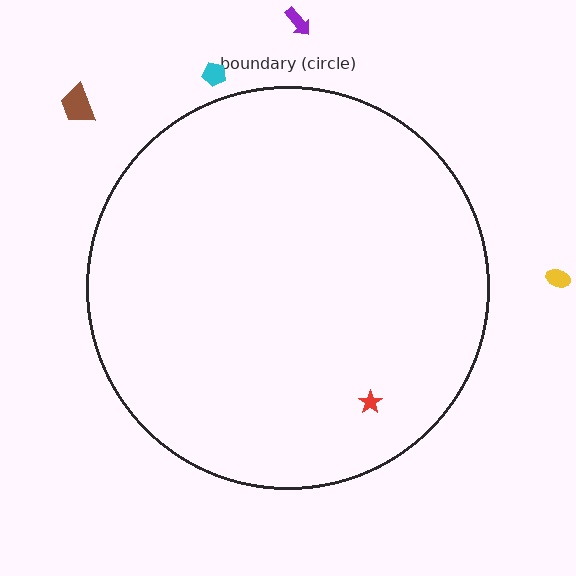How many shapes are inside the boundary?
1 inside, 4 outside.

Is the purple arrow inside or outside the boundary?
Outside.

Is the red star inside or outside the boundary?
Inside.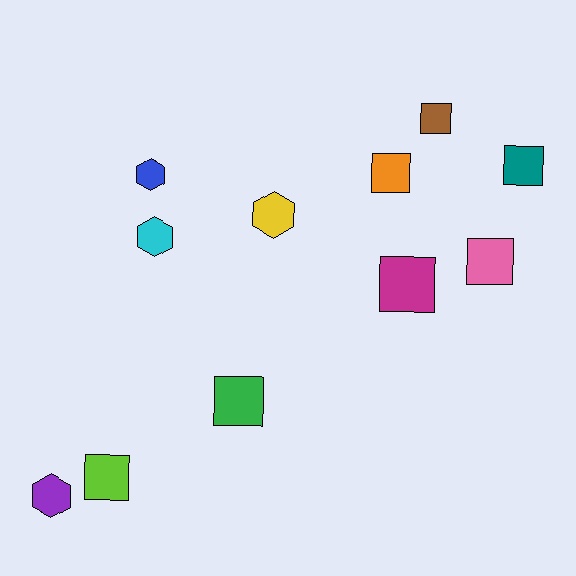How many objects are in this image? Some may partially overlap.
There are 11 objects.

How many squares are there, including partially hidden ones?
There are 7 squares.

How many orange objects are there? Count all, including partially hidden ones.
There is 1 orange object.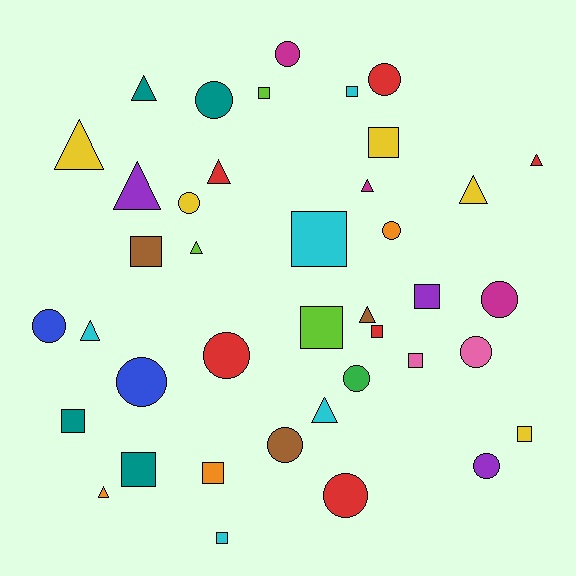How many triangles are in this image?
There are 12 triangles.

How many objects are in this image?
There are 40 objects.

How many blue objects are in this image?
There are 2 blue objects.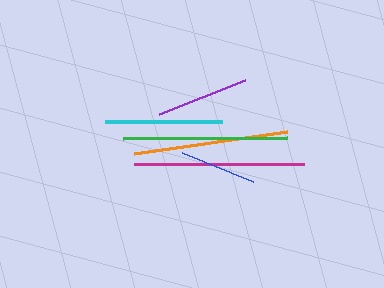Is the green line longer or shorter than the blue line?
The green line is longer than the blue line.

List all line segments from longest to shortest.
From longest to shortest: magenta, green, orange, cyan, purple, blue.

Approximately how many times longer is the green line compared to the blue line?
The green line is approximately 2.1 times the length of the blue line.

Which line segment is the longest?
The magenta line is the longest at approximately 170 pixels.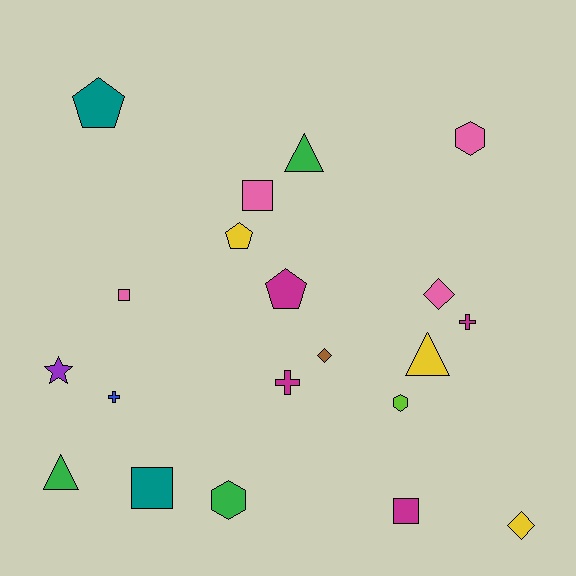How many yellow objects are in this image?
There are 3 yellow objects.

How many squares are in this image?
There are 4 squares.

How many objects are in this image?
There are 20 objects.